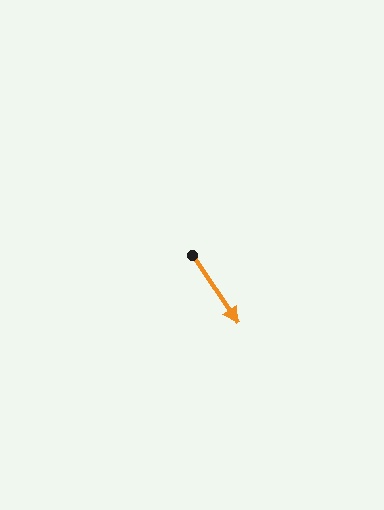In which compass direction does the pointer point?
Southeast.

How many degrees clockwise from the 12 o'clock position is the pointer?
Approximately 146 degrees.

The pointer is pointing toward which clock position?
Roughly 5 o'clock.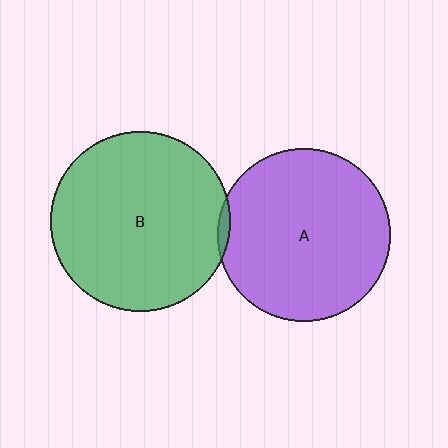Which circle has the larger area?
Circle B (green).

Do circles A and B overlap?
Yes.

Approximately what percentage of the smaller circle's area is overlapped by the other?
Approximately 5%.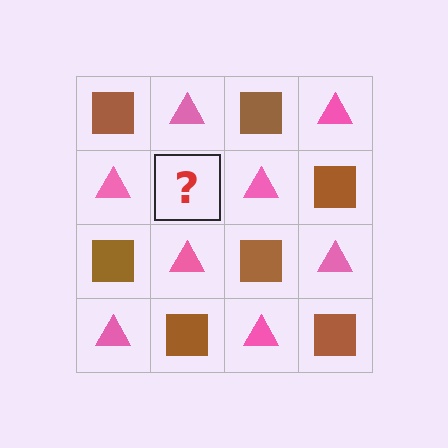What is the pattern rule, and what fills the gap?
The rule is that it alternates brown square and pink triangle in a checkerboard pattern. The gap should be filled with a brown square.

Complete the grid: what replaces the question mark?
The question mark should be replaced with a brown square.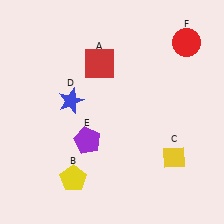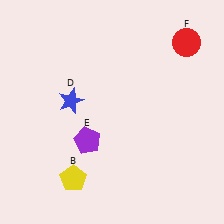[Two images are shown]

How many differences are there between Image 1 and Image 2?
There are 2 differences between the two images.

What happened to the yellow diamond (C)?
The yellow diamond (C) was removed in Image 2. It was in the bottom-right area of Image 1.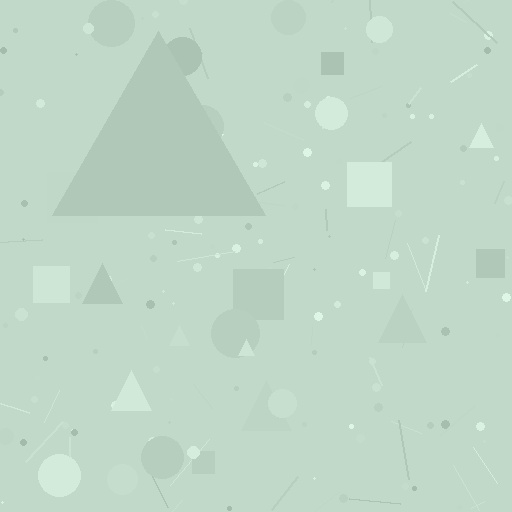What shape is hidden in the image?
A triangle is hidden in the image.